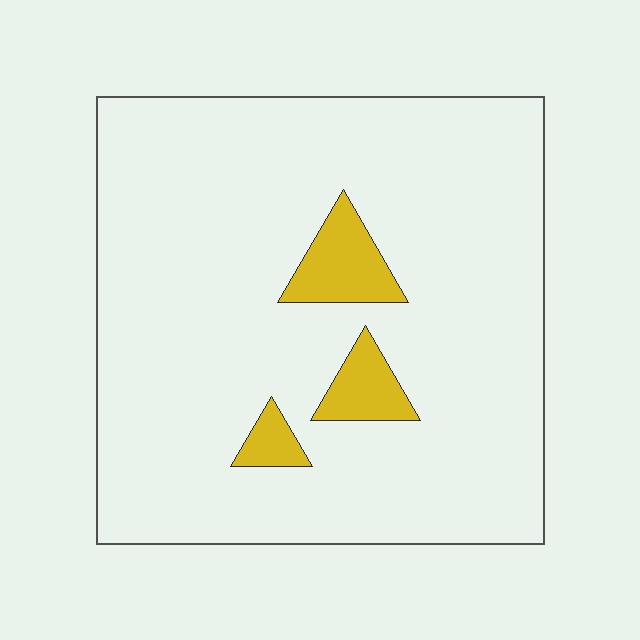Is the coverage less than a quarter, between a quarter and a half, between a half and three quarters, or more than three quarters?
Less than a quarter.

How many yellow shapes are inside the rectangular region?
3.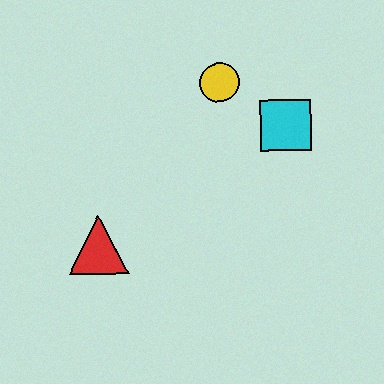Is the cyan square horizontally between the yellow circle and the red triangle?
No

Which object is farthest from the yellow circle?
The red triangle is farthest from the yellow circle.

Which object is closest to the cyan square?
The yellow circle is closest to the cyan square.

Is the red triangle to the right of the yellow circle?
No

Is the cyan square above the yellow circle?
No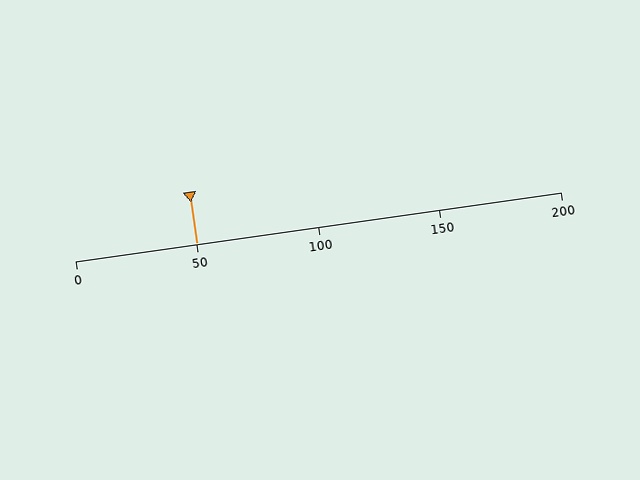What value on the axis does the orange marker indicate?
The marker indicates approximately 50.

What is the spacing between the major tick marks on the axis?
The major ticks are spaced 50 apart.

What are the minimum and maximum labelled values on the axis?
The axis runs from 0 to 200.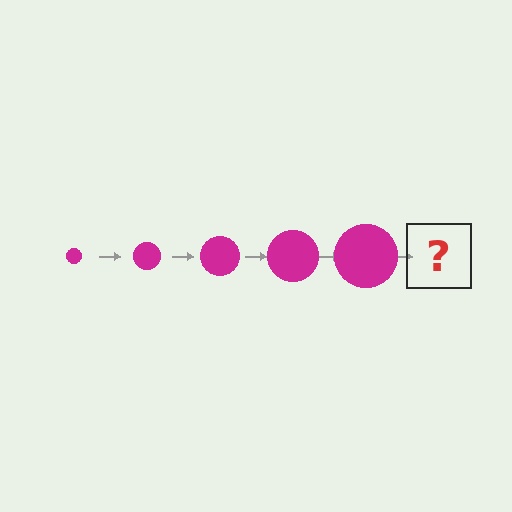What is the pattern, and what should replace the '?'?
The pattern is that the circle gets progressively larger each step. The '?' should be a magenta circle, larger than the previous one.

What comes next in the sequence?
The next element should be a magenta circle, larger than the previous one.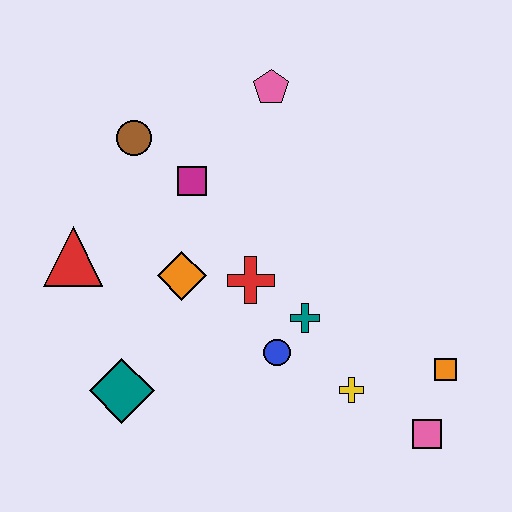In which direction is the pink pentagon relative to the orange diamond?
The pink pentagon is above the orange diamond.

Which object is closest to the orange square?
The pink square is closest to the orange square.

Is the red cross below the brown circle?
Yes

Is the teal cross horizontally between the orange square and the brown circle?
Yes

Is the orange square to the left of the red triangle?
No